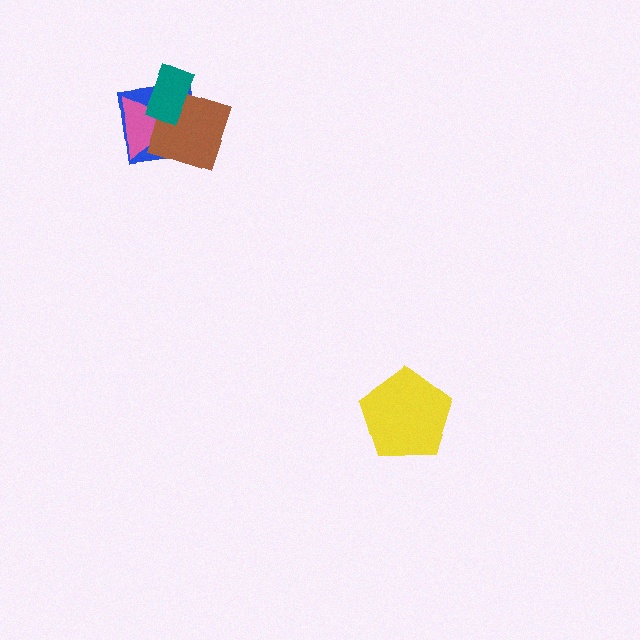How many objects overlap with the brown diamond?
3 objects overlap with the brown diamond.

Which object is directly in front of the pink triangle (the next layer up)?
The brown diamond is directly in front of the pink triangle.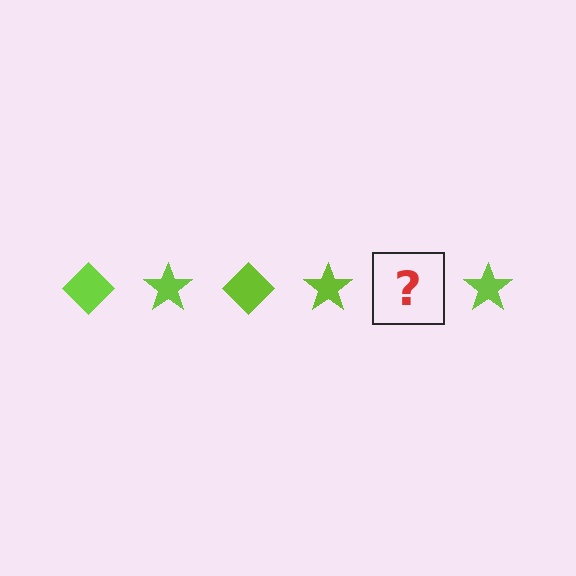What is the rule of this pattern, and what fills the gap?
The rule is that the pattern cycles through diamond, star shapes in lime. The gap should be filled with a lime diamond.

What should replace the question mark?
The question mark should be replaced with a lime diamond.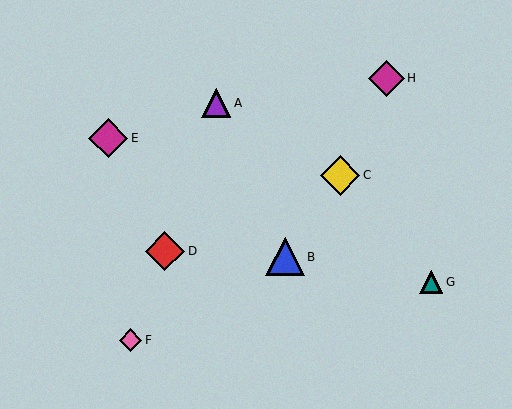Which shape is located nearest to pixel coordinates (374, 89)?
The magenta diamond (labeled H) at (386, 78) is nearest to that location.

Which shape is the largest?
The yellow diamond (labeled C) is the largest.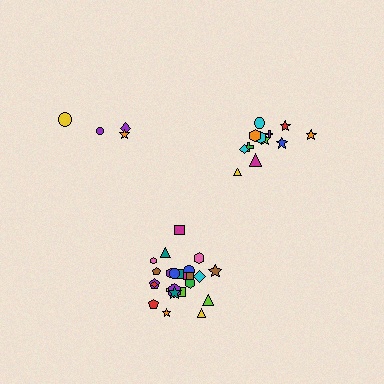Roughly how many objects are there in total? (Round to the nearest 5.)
Roughly 40 objects in total.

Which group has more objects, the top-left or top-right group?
The top-right group.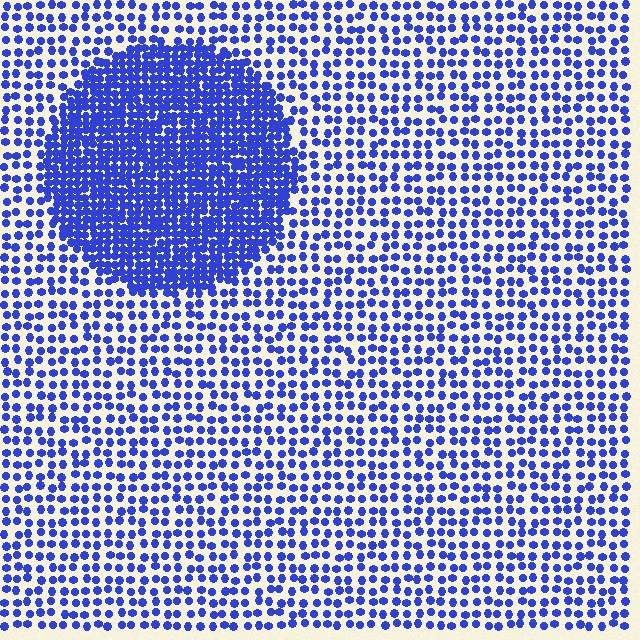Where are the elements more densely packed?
The elements are more densely packed inside the circle boundary.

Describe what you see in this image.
The image contains small blue elements arranged at two different densities. A circle-shaped region is visible where the elements are more densely packed than the surrounding area.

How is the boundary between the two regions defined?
The boundary is defined by a change in element density (approximately 2.4x ratio). All elements are the same color, size, and shape.